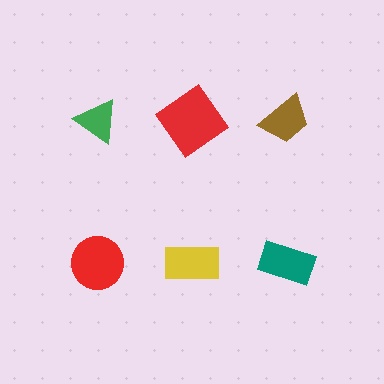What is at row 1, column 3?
A brown trapezoid.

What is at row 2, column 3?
A teal rectangle.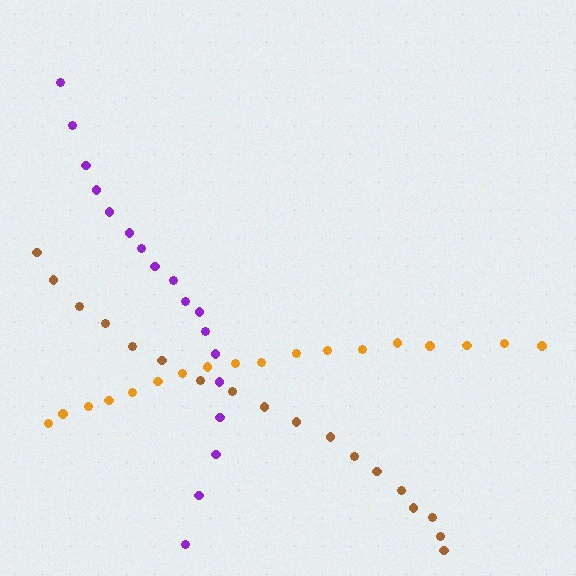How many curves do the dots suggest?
There are 3 distinct paths.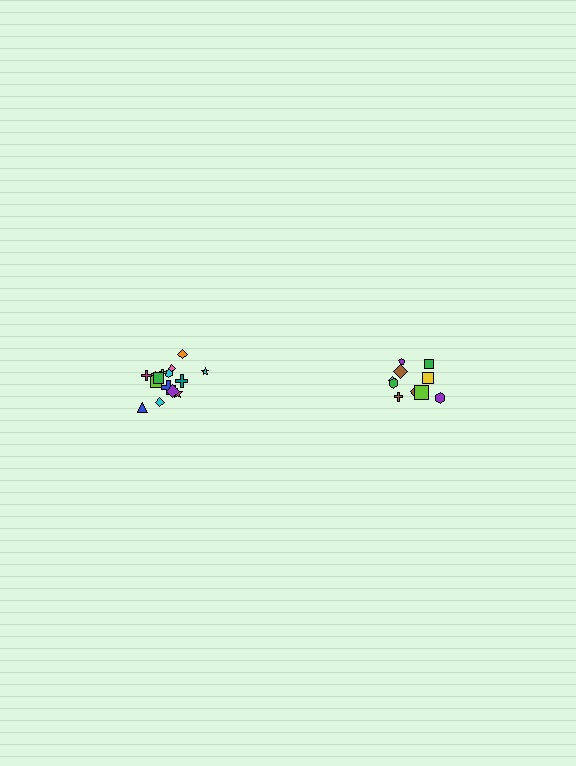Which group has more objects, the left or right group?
The left group.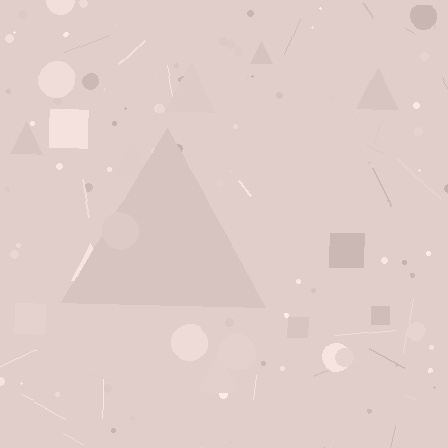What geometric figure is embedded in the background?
A triangle is embedded in the background.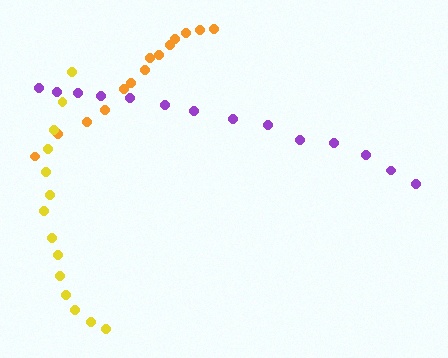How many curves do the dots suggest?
There are 3 distinct paths.